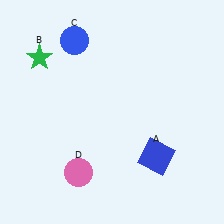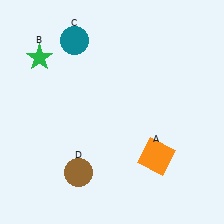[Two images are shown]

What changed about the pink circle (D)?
In Image 1, D is pink. In Image 2, it changed to brown.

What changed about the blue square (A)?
In Image 1, A is blue. In Image 2, it changed to orange.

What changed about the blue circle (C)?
In Image 1, C is blue. In Image 2, it changed to teal.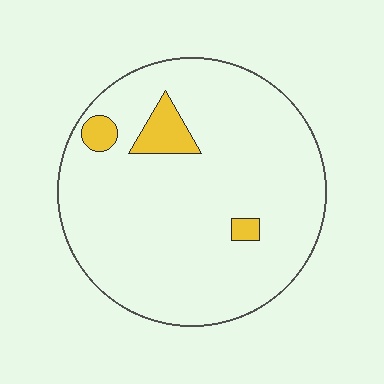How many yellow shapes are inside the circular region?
3.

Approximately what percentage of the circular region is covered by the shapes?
Approximately 5%.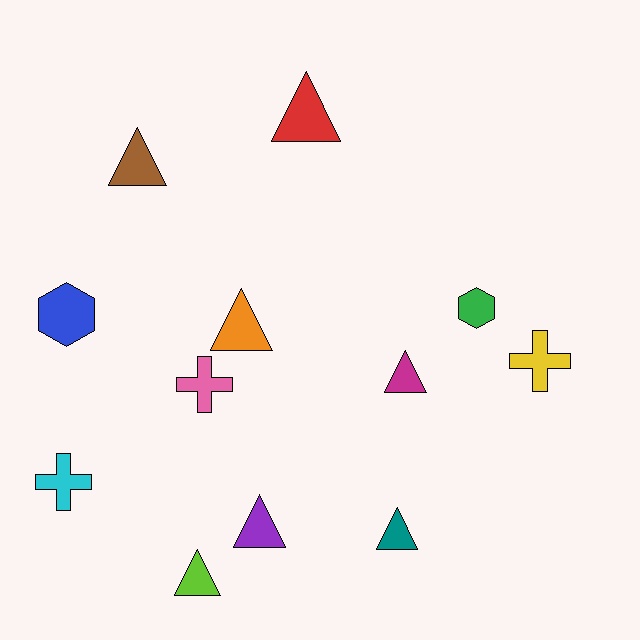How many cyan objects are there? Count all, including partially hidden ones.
There is 1 cyan object.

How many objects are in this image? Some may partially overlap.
There are 12 objects.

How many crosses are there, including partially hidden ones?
There are 3 crosses.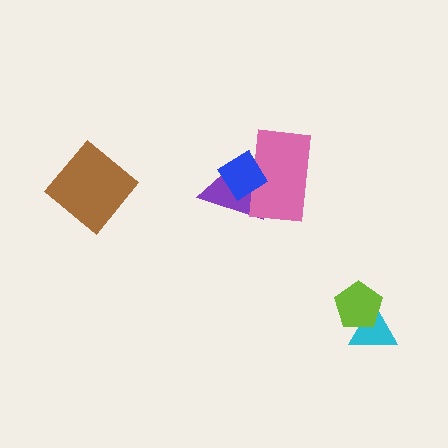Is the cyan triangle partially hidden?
Yes, it is partially covered by another shape.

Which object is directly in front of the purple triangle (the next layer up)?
The pink rectangle is directly in front of the purple triangle.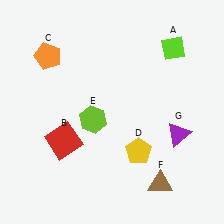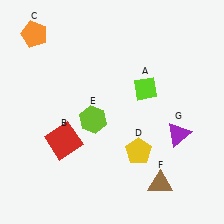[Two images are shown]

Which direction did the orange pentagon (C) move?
The orange pentagon (C) moved up.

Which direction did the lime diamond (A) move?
The lime diamond (A) moved down.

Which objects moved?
The objects that moved are: the lime diamond (A), the orange pentagon (C).